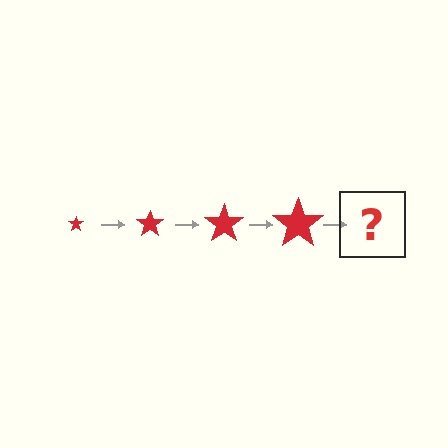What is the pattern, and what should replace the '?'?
The pattern is that the star gets progressively larger each step. The '?' should be a red star, larger than the previous one.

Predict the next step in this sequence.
The next step is a red star, larger than the previous one.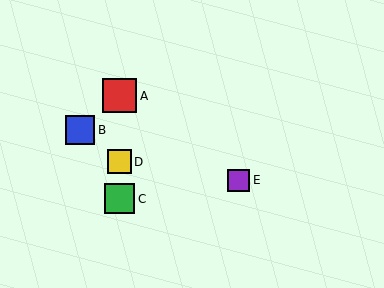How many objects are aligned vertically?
3 objects (A, C, D) are aligned vertically.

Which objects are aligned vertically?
Objects A, C, D are aligned vertically.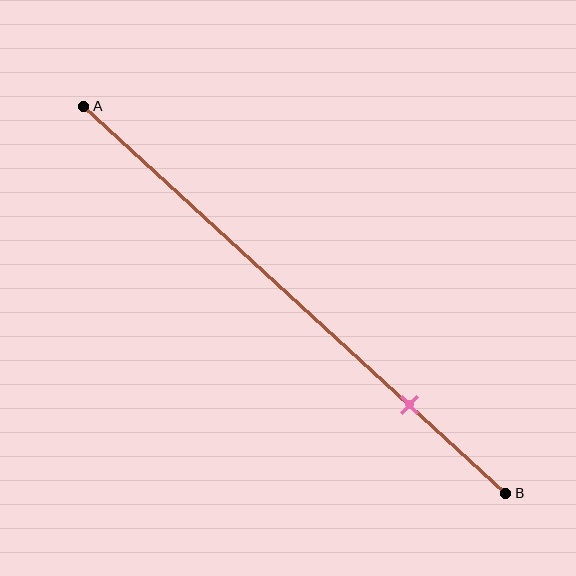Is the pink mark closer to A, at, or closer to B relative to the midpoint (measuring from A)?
The pink mark is closer to point B than the midpoint of segment AB.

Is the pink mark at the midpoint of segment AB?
No, the mark is at about 75% from A, not at the 50% midpoint.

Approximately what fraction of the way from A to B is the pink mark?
The pink mark is approximately 75% of the way from A to B.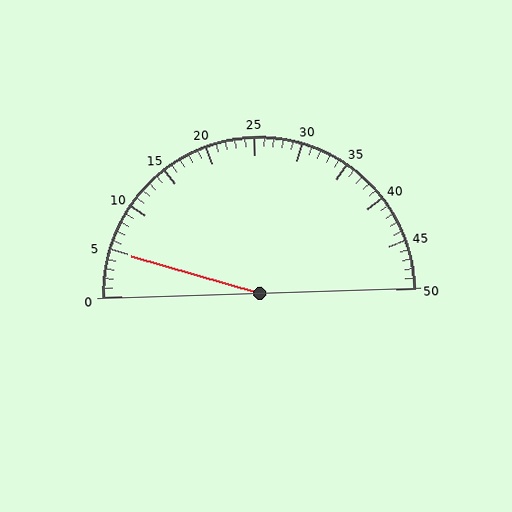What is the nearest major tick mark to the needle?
The nearest major tick mark is 5.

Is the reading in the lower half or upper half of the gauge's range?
The reading is in the lower half of the range (0 to 50).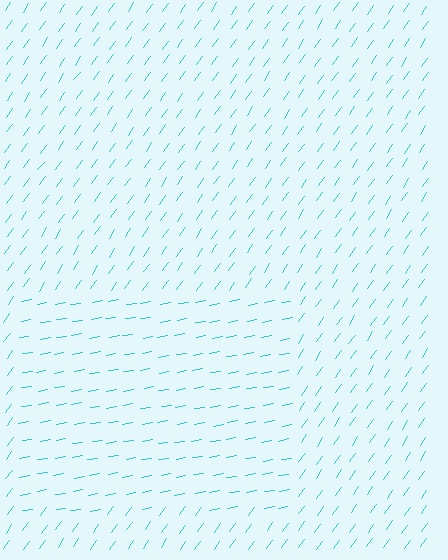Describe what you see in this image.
The image is filled with small cyan line segments. A rectangle region in the image has lines oriented differently from the surrounding lines, creating a visible texture boundary.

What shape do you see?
I see a rectangle.